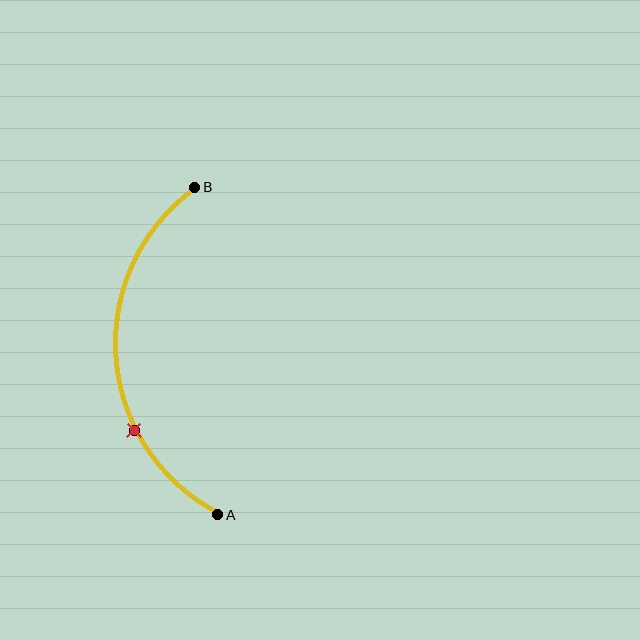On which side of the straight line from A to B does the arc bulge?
The arc bulges to the left of the straight line connecting A and B.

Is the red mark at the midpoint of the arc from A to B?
No. The red mark lies on the arc but is closer to endpoint A. The arc midpoint would be at the point on the curve equidistant along the arc from both A and B.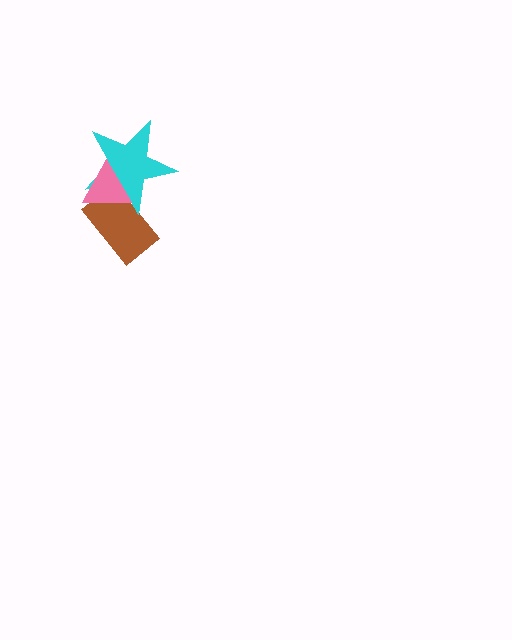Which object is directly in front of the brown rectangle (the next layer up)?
The cyan star is directly in front of the brown rectangle.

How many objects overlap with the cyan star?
2 objects overlap with the cyan star.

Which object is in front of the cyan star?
The pink triangle is in front of the cyan star.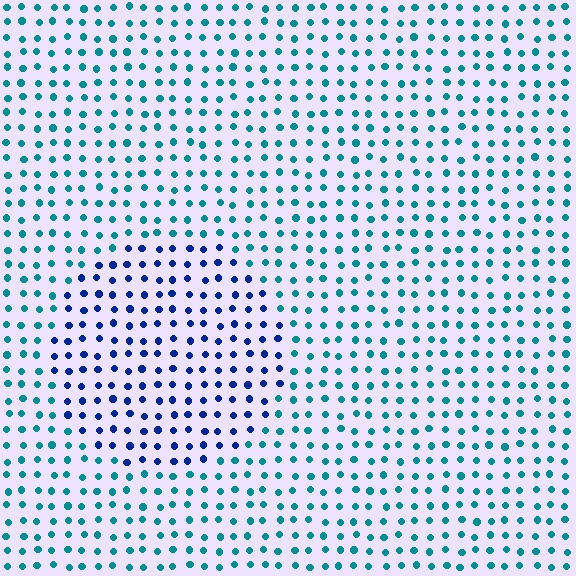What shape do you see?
I see a circle.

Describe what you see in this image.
The image is filled with small teal elements in a uniform arrangement. A circle-shaped region is visible where the elements are tinted to a slightly different hue, forming a subtle color boundary.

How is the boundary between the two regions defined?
The boundary is defined purely by a slight shift in hue (about 43 degrees). Spacing, size, and orientation are identical on both sides.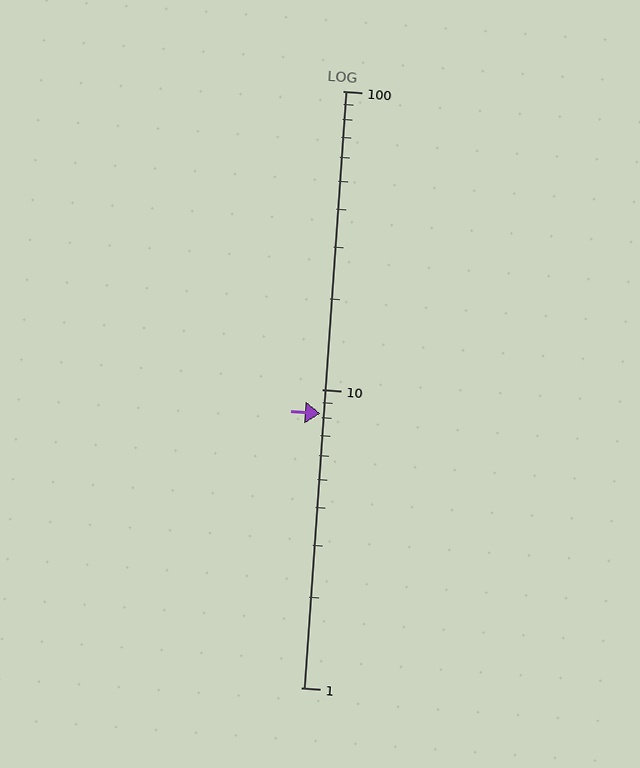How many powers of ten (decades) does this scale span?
The scale spans 2 decades, from 1 to 100.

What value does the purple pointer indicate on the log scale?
The pointer indicates approximately 8.3.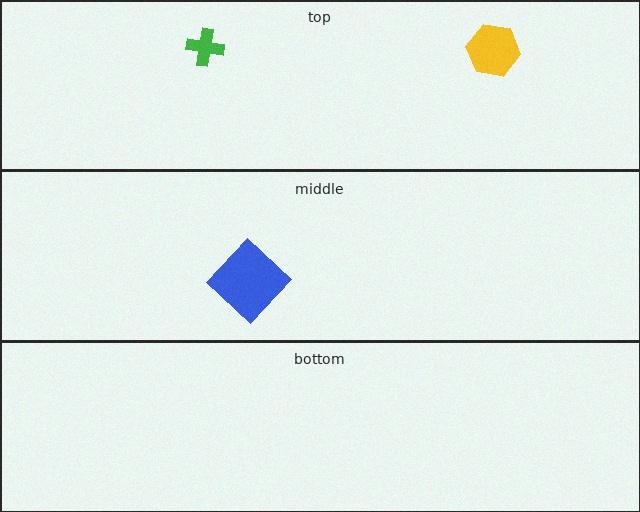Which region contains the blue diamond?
The middle region.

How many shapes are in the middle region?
1.